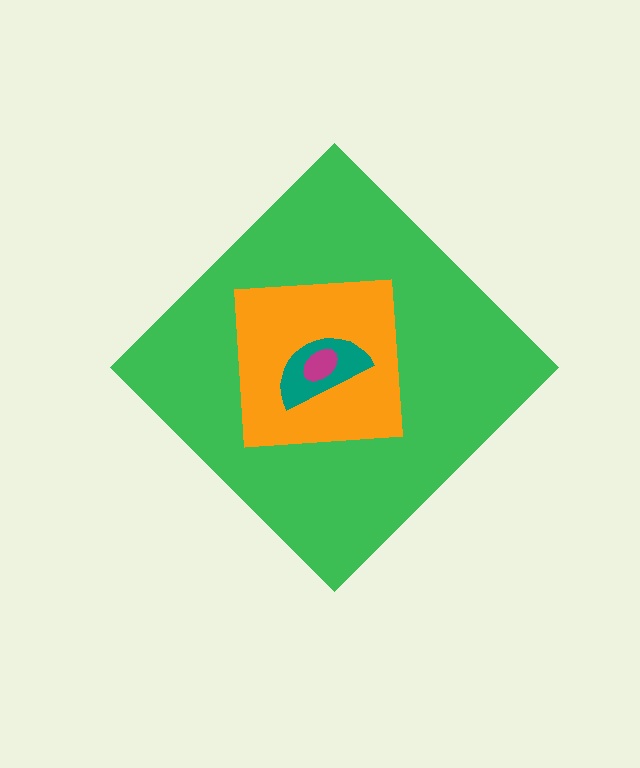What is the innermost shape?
The magenta ellipse.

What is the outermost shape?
The green diamond.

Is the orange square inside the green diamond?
Yes.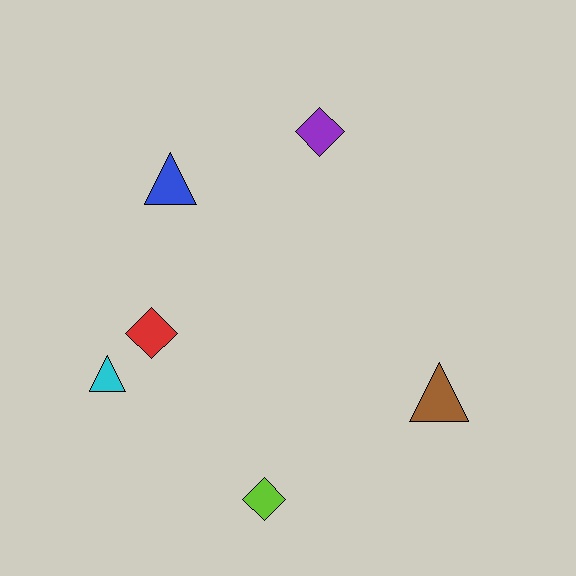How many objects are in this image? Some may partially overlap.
There are 6 objects.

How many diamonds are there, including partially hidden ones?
There are 3 diamonds.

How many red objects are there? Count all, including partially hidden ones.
There is 1 red object.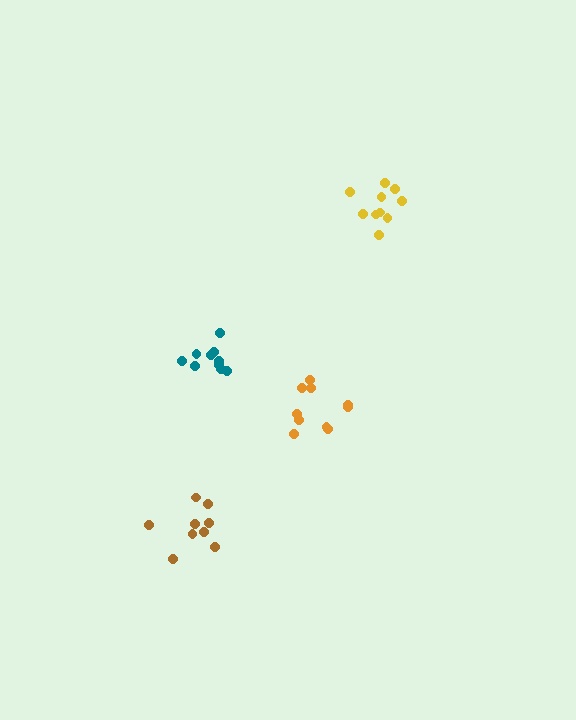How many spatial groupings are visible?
There are 4 spatial groupings.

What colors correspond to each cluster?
The clusters are colored: teal, yellow, orange, brown.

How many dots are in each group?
Group 1: 10 dots, Group 2: 10 dots, Group 3: 10 dots, Group 4: 9 dots (39 total).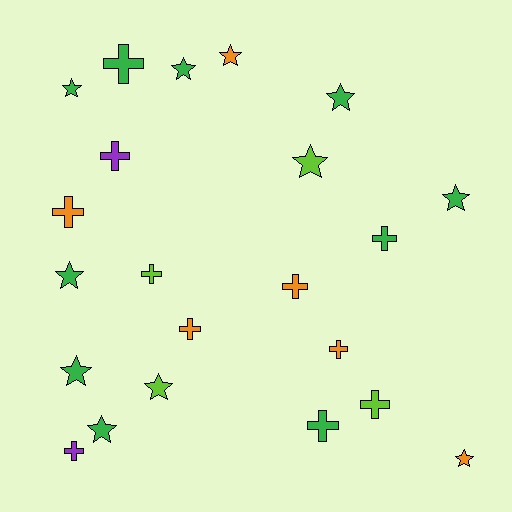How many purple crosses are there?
There are 2 purple crosses.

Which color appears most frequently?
Green, with 10 objects.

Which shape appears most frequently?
Cross, with 11 objects.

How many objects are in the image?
There are 22 objects.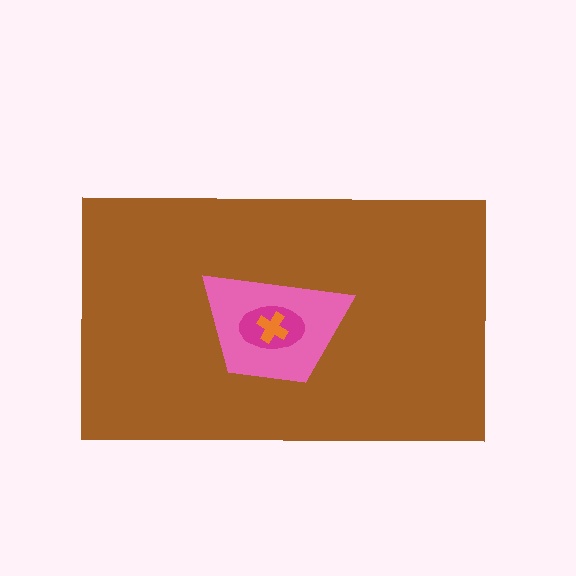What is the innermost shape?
The orange cross.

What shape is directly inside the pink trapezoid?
The magenta ellipse.